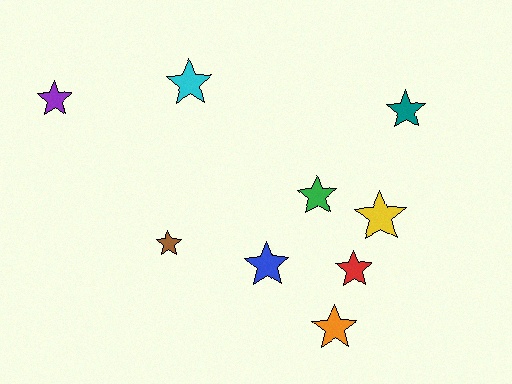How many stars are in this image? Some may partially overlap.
There are 9 stars.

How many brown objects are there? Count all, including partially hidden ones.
There is 1 brown object.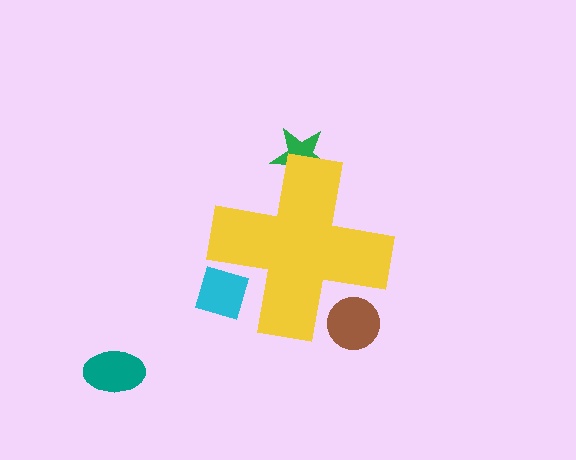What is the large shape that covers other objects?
A yellow cross.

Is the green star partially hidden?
Yes, the green star is partially hidden behind the yellow cross.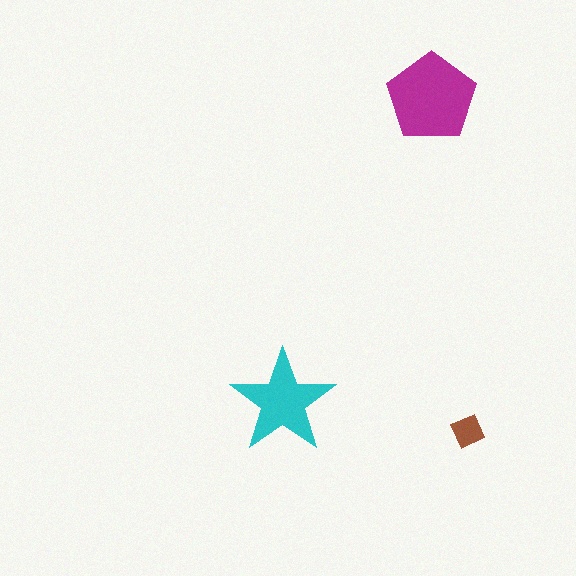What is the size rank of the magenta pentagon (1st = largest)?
1st.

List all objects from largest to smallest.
The magenta pentagon, the cyan star, the brown square.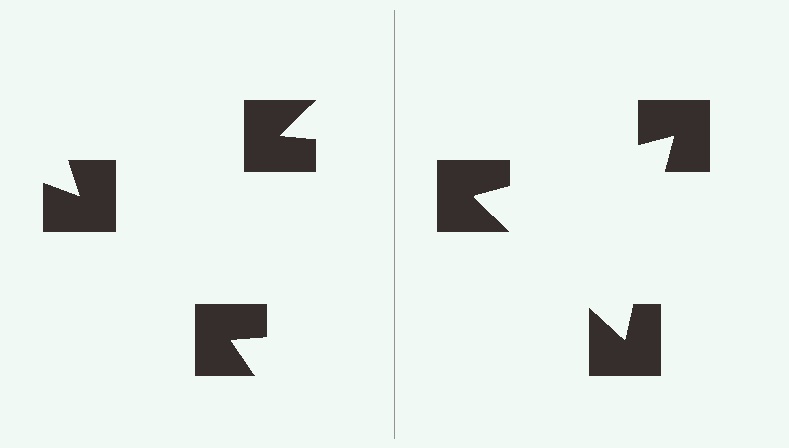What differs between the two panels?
The notched squares are positioned identically on both sides; only the wedge orientations differ. On the right they align to a triangle; on the left they are misaligned.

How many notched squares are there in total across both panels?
6 — 3 on each side.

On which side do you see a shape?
An illusory triangle appears on the right side. On the left side the wedge cuts are rotated, so no coherent shape forms.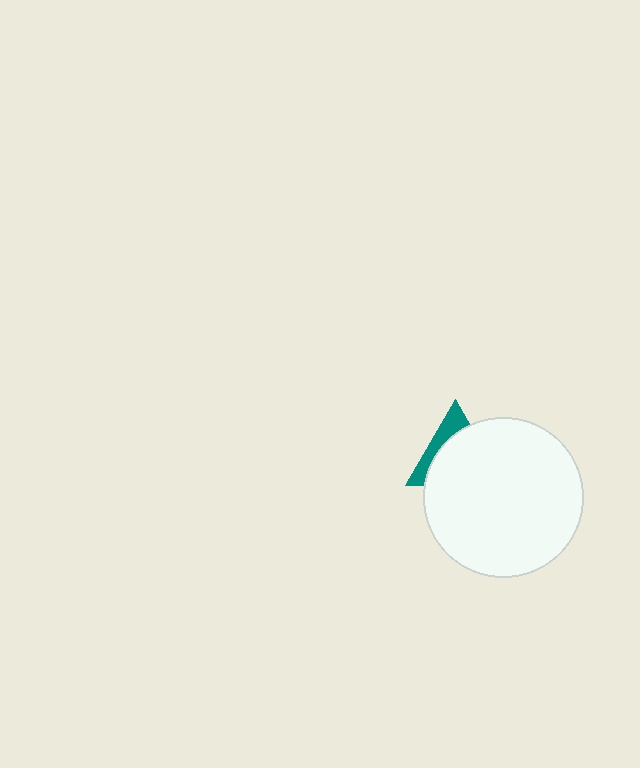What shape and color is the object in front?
The object in front is a white circle.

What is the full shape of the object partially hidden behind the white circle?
The partially hidden object is a teal triangle.